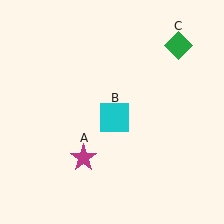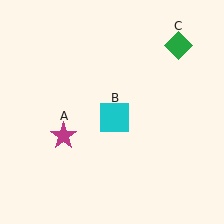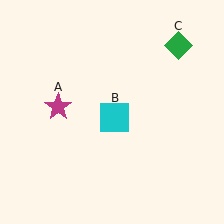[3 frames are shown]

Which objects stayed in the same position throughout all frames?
Cyan square (object B) and green diamond (object C) remained stationary.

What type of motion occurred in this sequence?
The magenta star (object A) rotated clockwise around the center of the scene.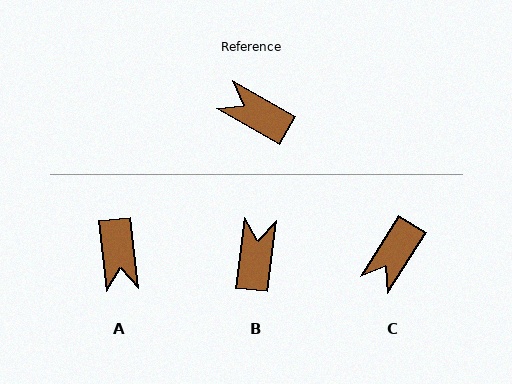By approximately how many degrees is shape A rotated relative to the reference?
Approximately 126 degrees counter-clockwise.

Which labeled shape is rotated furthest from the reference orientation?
A, about 126 degrees away.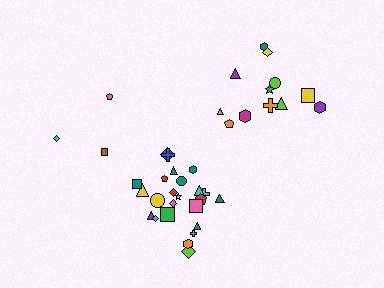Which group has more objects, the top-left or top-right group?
The top-right group.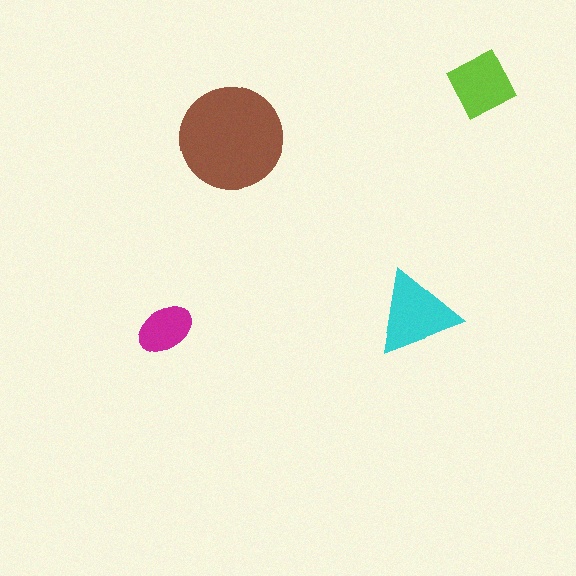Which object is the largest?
The brown circle.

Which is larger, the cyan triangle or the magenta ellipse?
The cyan triangle.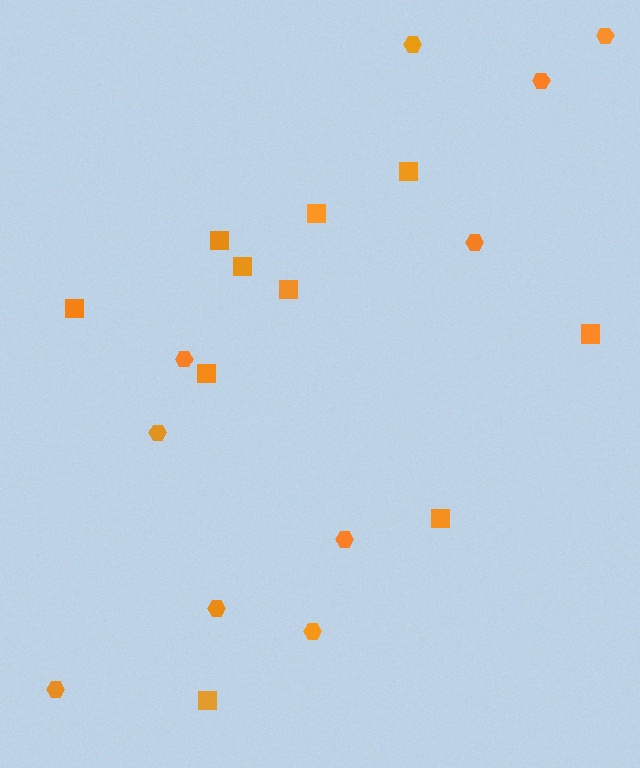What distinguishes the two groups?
There are 2 groups: one group of squares (10) and one group of hexagons (10).